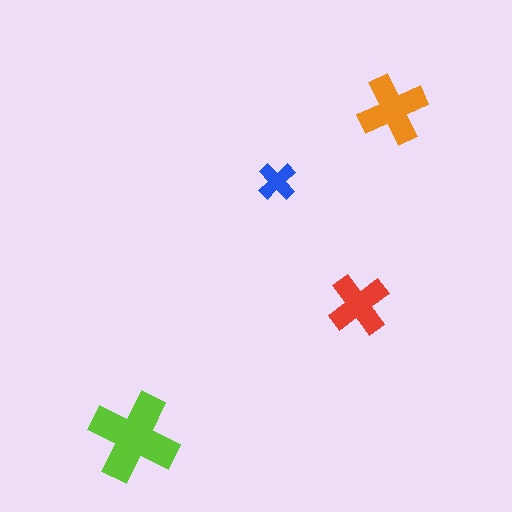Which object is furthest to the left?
The lime cross is leftmost.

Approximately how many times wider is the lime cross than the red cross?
About 1.5 times wider.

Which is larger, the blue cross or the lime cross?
The lime one.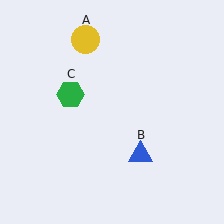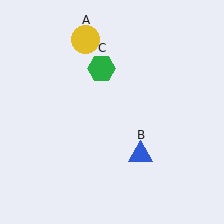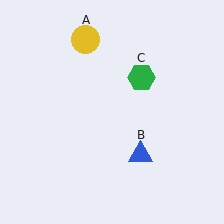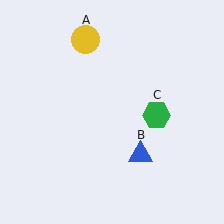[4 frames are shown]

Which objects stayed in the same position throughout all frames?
Yellow circle (object A) and blue triangle (object B) remained stationary.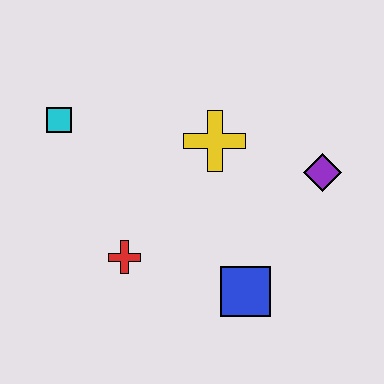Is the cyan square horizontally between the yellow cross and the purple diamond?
No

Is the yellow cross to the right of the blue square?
No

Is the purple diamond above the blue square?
Yes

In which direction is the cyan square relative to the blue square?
The cyan square is to the left of the blue square.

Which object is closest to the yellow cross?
The purple diamond is closest to the yellow cross.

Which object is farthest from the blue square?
The cyan square is farthest from the blue square.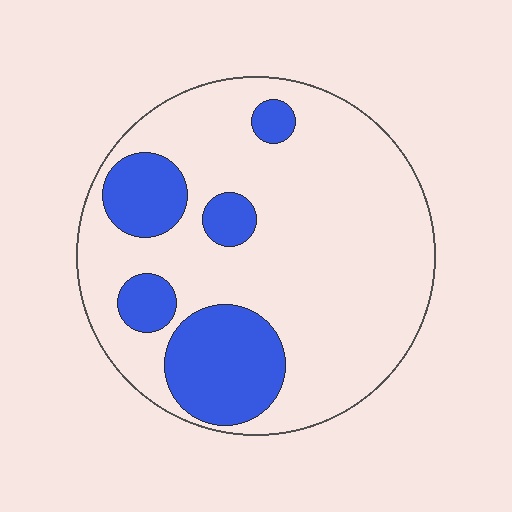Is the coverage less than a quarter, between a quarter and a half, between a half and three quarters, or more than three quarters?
Less than a quarter.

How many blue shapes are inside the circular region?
5.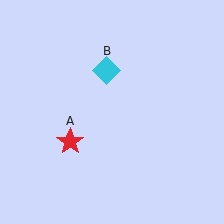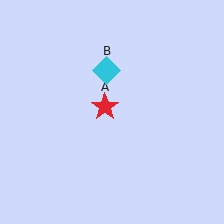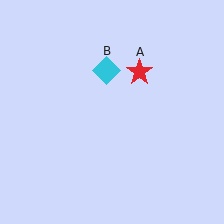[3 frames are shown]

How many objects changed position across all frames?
1 object changed position: red star (object A).